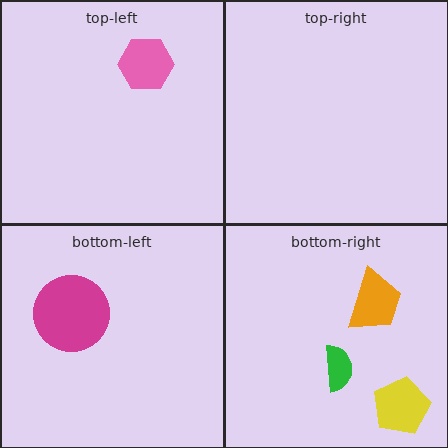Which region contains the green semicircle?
The bottom-right region.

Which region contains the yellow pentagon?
The bottom-right region.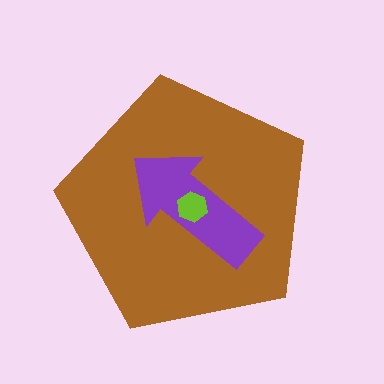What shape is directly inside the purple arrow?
The lime hexagon.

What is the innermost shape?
The lime hexagon.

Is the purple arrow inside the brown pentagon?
Yes.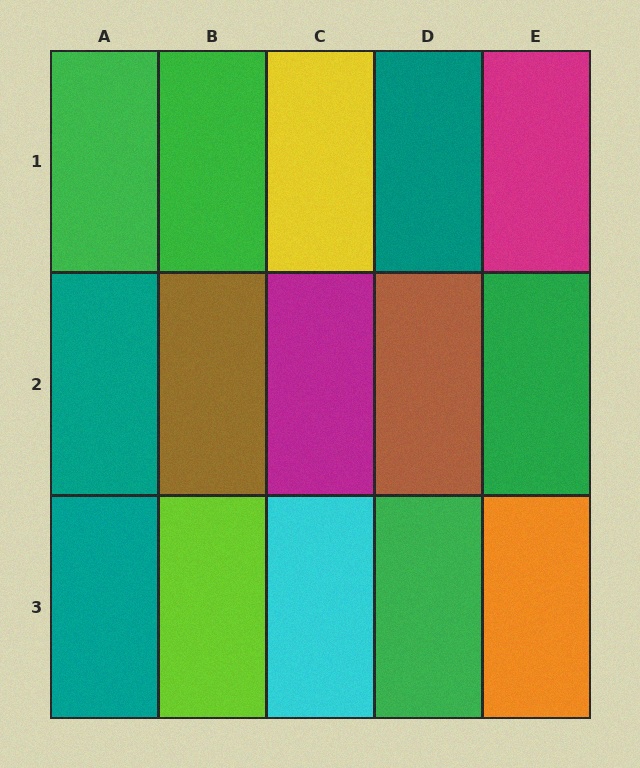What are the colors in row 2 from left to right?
Teal, brown, magenta, brown, green.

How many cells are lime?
1 cell is lime.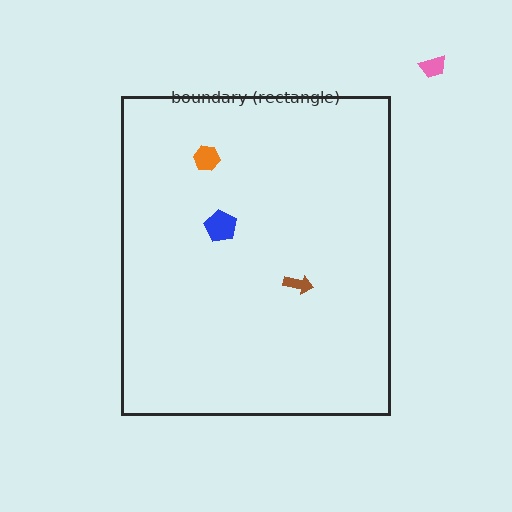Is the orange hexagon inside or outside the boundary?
Inside.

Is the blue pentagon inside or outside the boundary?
Inside.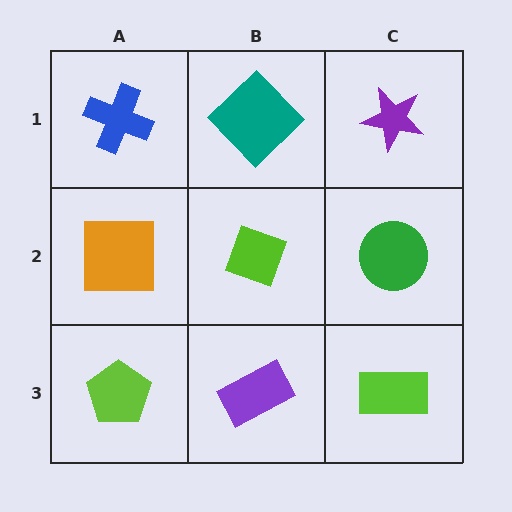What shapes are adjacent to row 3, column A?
An orange square (row 2, column A), a purple rectangle (row 3, column B).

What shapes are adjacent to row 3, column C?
A green circle (row 2, column C), a purple rectangle (row 3, column B).